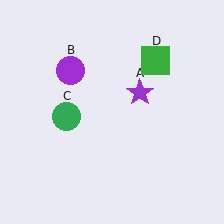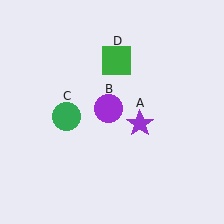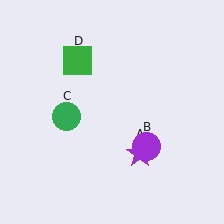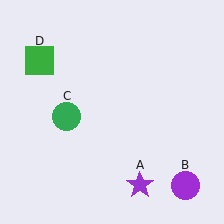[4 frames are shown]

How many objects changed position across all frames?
3 objects changed position: purple star (object A), purple circle (object B), green square (object D).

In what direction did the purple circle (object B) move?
The purple circle (object B) moved down and to the right.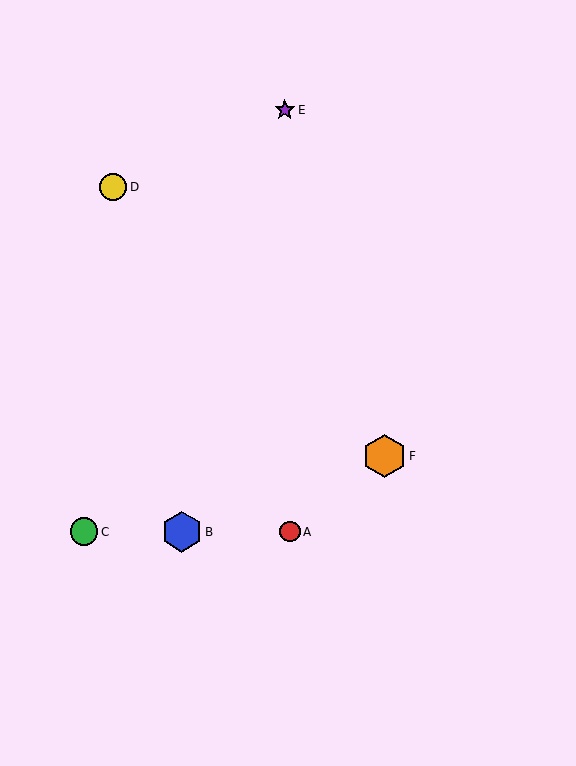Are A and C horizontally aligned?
Yes, both are at y≈532.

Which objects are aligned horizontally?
Objects A, B, C are aligned horizontally.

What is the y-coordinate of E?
Object E is at y≈110.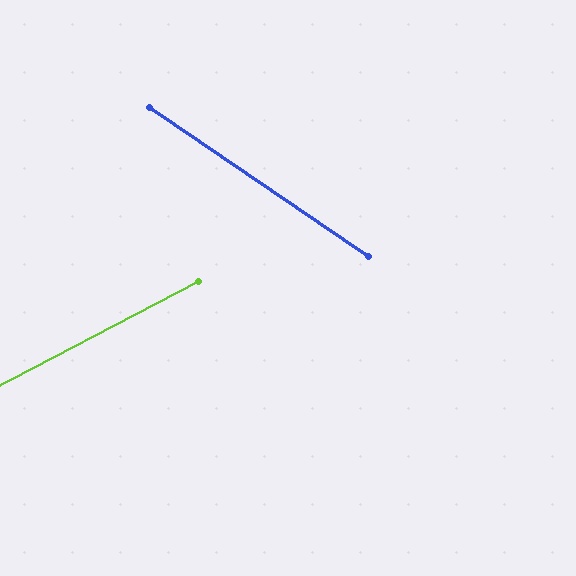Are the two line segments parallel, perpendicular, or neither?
Neither parallel nor perpendicular — they differ by about 62°.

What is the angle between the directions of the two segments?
Approximately 62 degrees.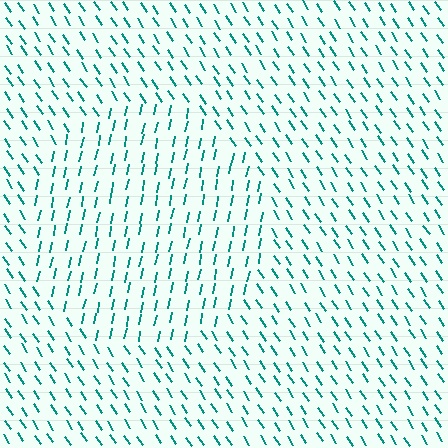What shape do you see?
I see a circle.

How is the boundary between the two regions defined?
The boundary is defined purely by a change in line orientation (approximately 45 degrees difference). All lines are the same color and thickness.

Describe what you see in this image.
The image is filled with small teal line segments. A circle region in the image has lines oriented differently from the surrounding lines, creating a visible texture boundary.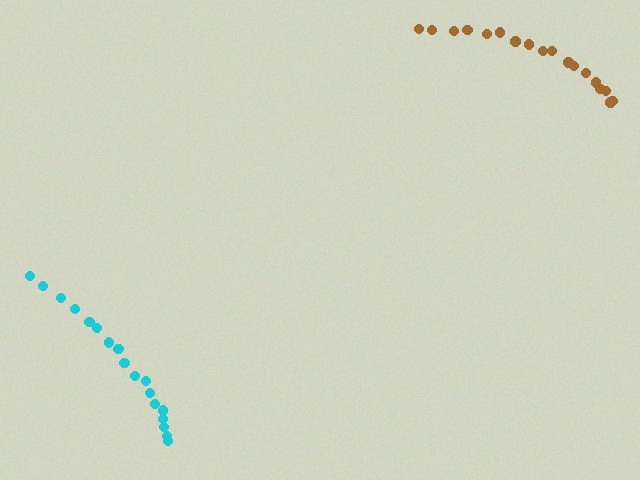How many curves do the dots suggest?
There are 2 distinct paths.